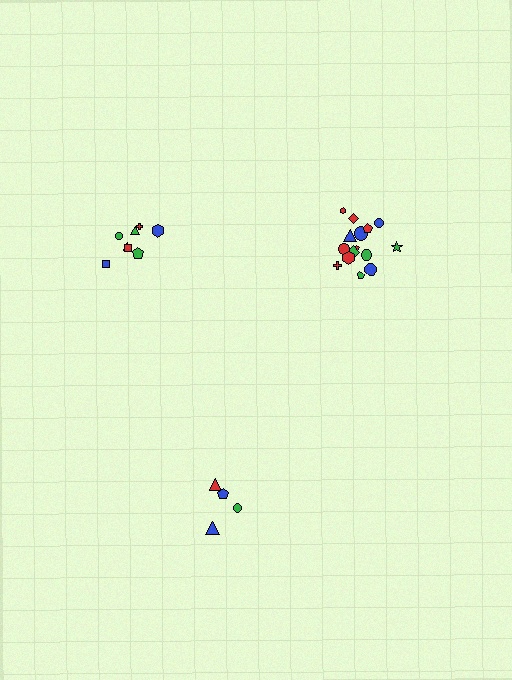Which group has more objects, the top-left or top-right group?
The top-right group.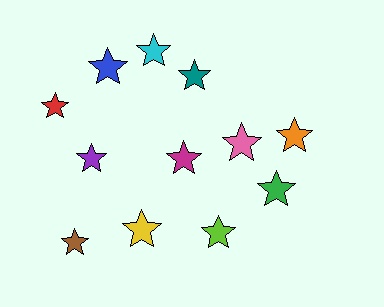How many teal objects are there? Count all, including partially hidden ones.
There is 1 teal object.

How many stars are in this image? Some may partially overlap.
There are 12 stars.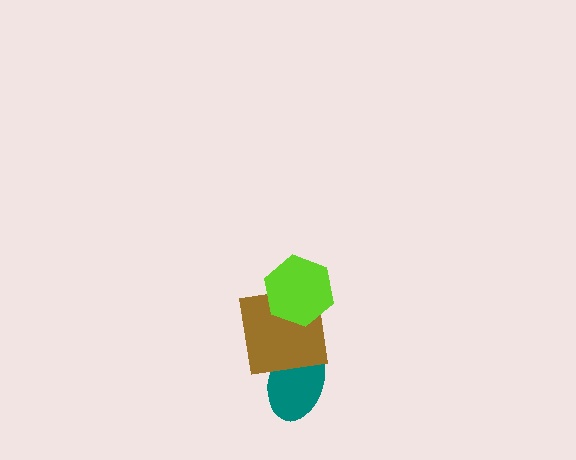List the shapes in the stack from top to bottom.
From top to bottom: the lime hexagon, the brown square, the teal ellipse.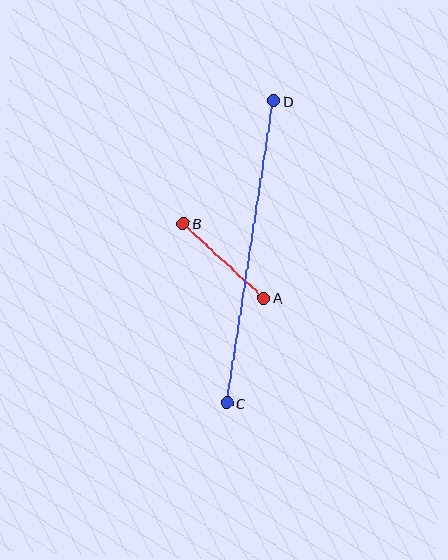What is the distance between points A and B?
The distance is approximately 110 pixels.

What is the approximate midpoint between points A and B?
The midpoint is at approximately (224, 261) pixels.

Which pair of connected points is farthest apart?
Points C and D are farthest apart.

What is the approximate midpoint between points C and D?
The midpoint is at approximately (250, 252) pixels.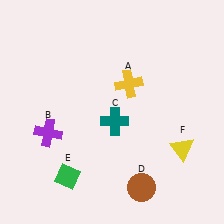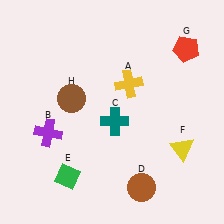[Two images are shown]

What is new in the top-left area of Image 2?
A brown circle (H) was added in the top-left area of Image 2.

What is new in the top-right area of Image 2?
A red pentagon (G) was added in the top-right area of Image 2.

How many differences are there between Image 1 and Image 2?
There are 2 differences between the two images.